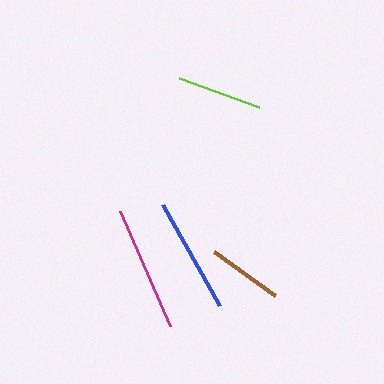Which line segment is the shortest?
The brown line is the shortest at approximately 76 pixels.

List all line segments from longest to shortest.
From longest to shortest: magenta, blue, lime, brown.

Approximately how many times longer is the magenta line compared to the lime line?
The magenta line is approximately 1.5 times the length of the lime line.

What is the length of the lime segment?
The lime segment is approximately 84 pixels long.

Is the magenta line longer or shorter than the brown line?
The magenta line is longer than the brown line.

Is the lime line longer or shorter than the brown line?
The lime line is longer than the brown line.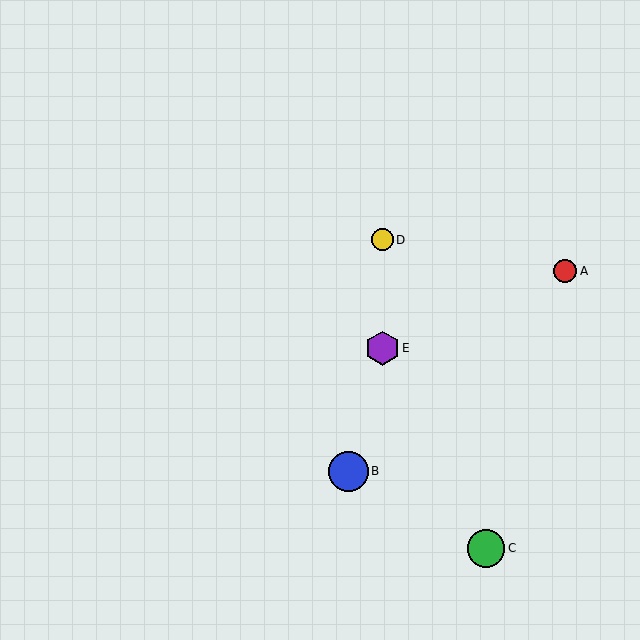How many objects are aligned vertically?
2 objects (D, E) are aligned vertically.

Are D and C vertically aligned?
No, D is at x≈382 and C is at x≈486.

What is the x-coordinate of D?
Object D is at x≈382.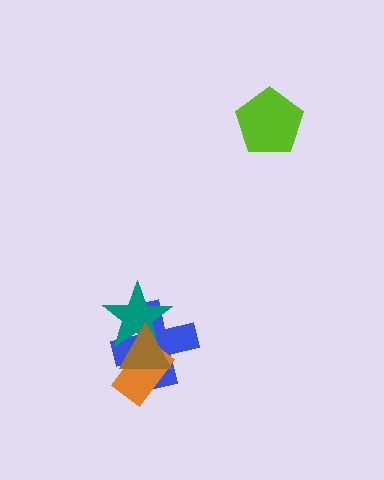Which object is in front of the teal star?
The brown triangle is in front of the teal star.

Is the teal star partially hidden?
Yes, it is partially covered by another shape.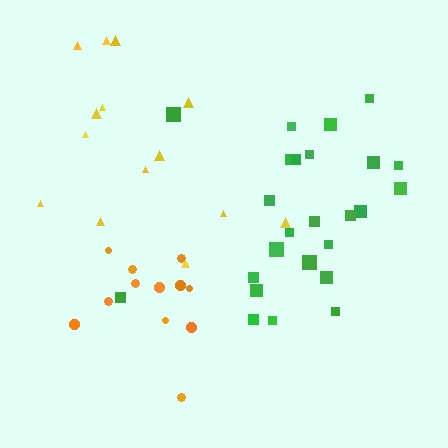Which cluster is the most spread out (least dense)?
Yellow.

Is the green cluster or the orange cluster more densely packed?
Orange.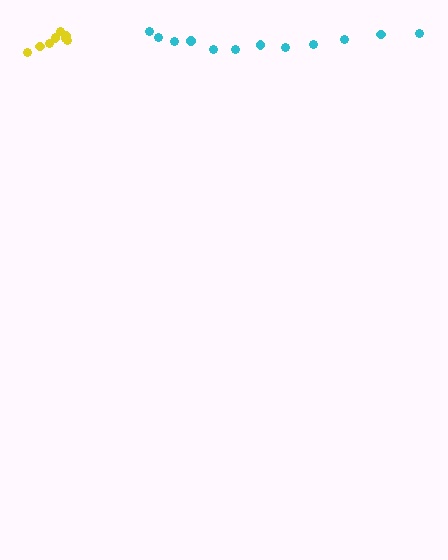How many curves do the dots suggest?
There are 2 distinct paths.